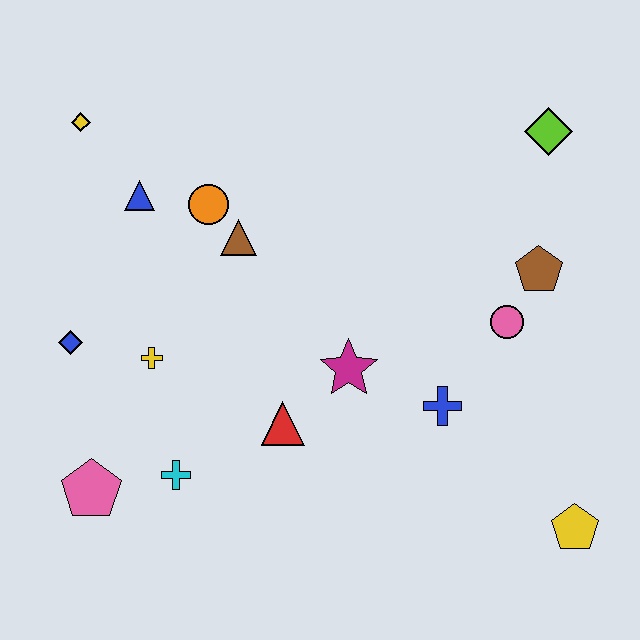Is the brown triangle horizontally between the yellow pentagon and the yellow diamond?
Yes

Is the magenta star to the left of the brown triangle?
No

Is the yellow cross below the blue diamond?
Yes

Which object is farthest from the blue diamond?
The yellow pentagon is farthest from the blue diamond.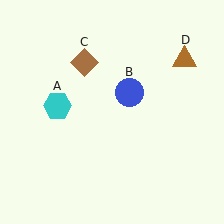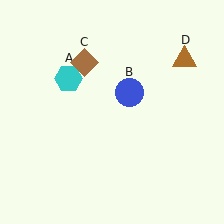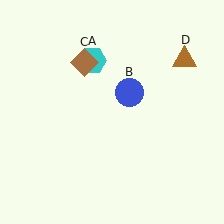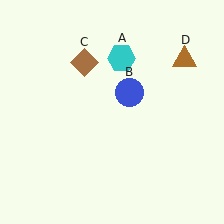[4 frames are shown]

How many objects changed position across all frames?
1 object changed position: cyan hexagon (object A).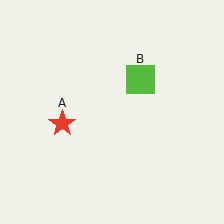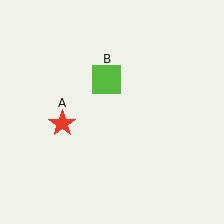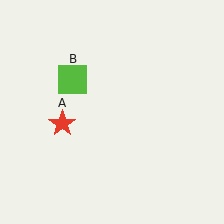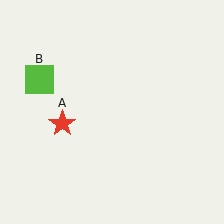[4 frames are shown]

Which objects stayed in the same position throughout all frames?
Red star (object A) remained stationary.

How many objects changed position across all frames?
1 object changed position: lime square (object B).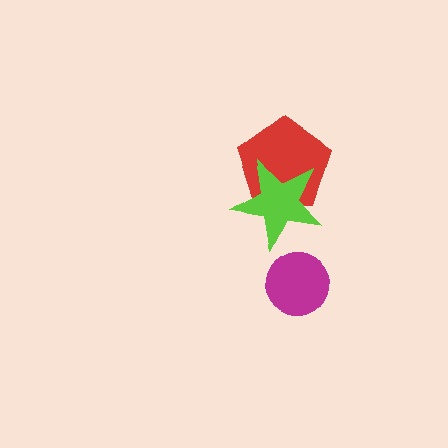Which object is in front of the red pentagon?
The lime star is in front of the red pentagon.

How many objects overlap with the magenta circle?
0 objects overlap with the magenta circle.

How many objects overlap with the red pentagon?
1 object overlaps with the red pentagon.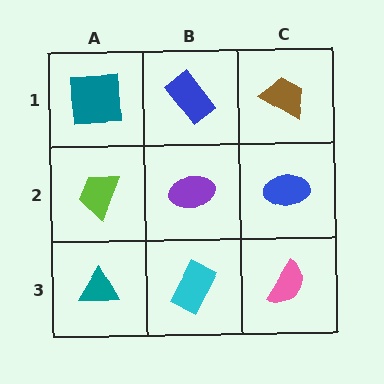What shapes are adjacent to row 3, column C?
A blue ellipse (row 2, column C), a cyan rectangle (row 3, column B).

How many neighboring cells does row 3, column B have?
3.